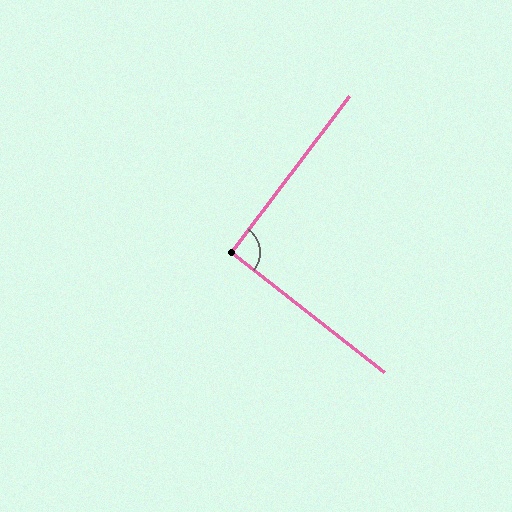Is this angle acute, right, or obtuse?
It is approximately a right angle.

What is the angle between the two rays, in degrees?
Approximately 91 degrees.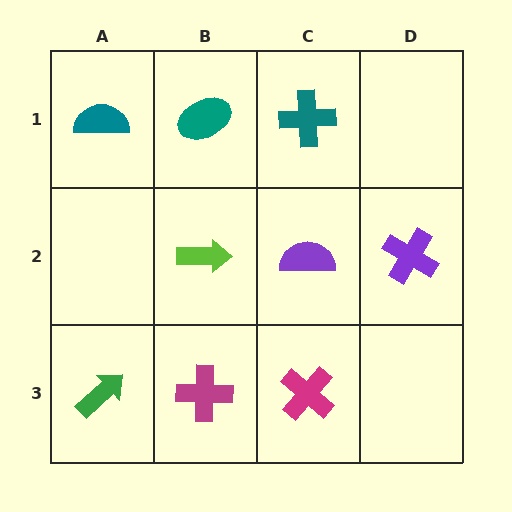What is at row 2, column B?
A lime arrow.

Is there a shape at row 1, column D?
No, that cell is empty.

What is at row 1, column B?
A teal ellipse.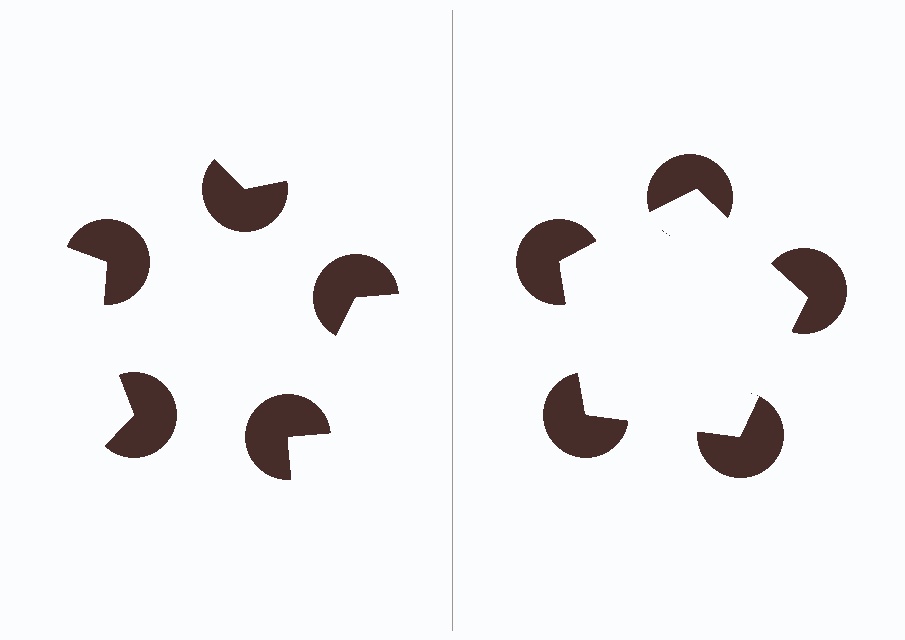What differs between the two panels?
The pac-man discs are positioned identically on both sides; only the wedge orientations differ. On the right they align to a pentagon; on the left they are misaligned.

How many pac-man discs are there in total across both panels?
10 — 5 on each side.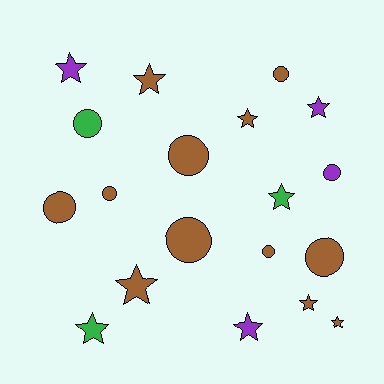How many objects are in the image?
There are 19 objects.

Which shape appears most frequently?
Star, with 10 objects.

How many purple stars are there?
There are 3 purple stars.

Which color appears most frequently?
Brown, with 12 objects.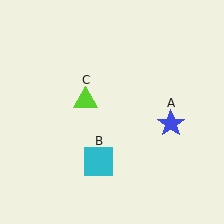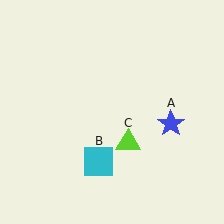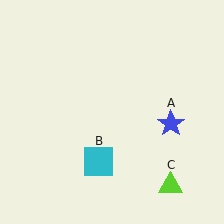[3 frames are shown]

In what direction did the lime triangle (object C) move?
The lime triangle (object C) moved down and to the right.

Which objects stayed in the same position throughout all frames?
Blue star (object A) and cyan square (object B) remained stationary.